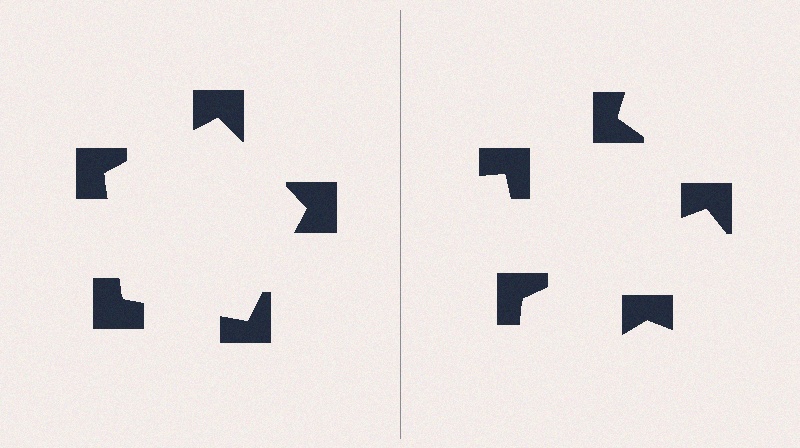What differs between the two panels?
The notched squares are positioned identically on both sides; only the wedge orientations differ. On the left they align to a pentagon; on the right they are misaligned.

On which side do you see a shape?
An illusory pentagon appears on the left side. On the right side the wedge cuts are rotated, so no coherent shape forms.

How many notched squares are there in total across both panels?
10 — 5 on each side.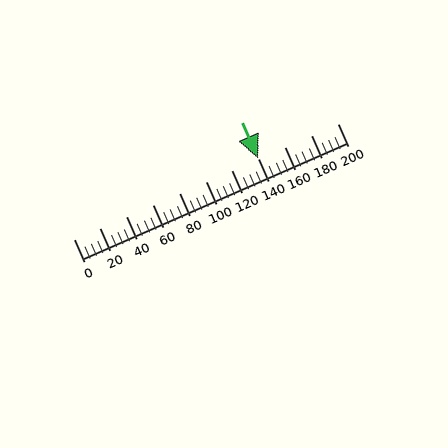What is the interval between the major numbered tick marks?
The major tick marks are spaced 20 units apart.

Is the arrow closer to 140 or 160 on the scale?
The arrow is closer to 140.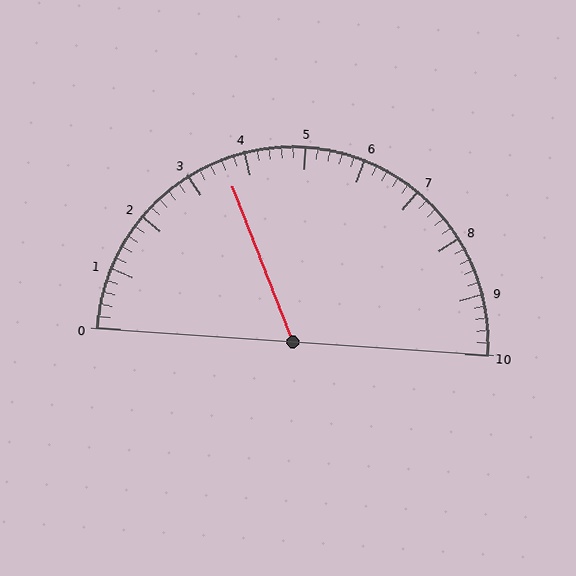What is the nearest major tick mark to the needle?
The nearest major tick mark is 4.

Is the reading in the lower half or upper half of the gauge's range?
The reading is in the lower half of the range (0 to 10).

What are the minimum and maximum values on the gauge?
The gauge ranges from 0 to 10.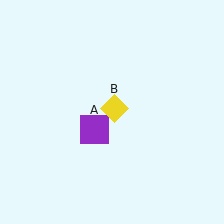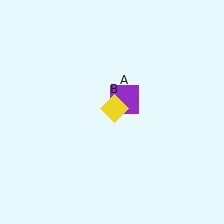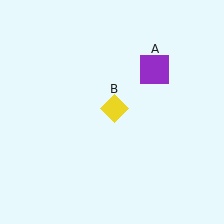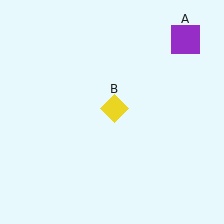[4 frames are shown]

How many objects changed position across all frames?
1 object changed position: purple square (object A).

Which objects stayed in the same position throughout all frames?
Yellow diamond (object B) remained stationary.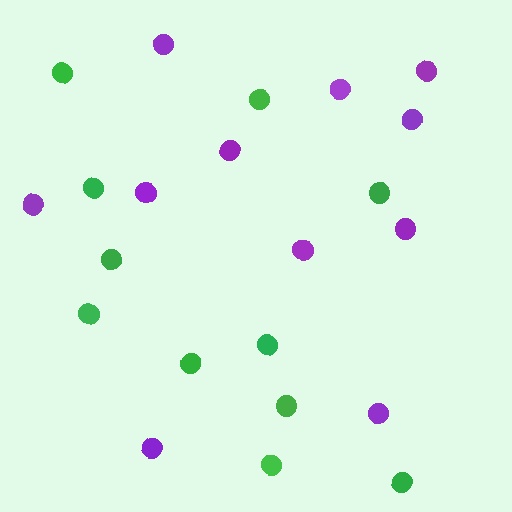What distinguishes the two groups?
There are 2 groups: one group of purple circles (11) and one group of green circles (11).